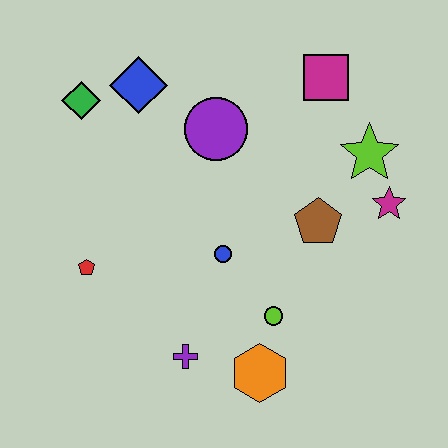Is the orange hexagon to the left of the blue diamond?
No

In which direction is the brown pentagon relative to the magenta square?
The brown pentagon is below the magenta square.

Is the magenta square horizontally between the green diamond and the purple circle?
No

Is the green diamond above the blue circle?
Yes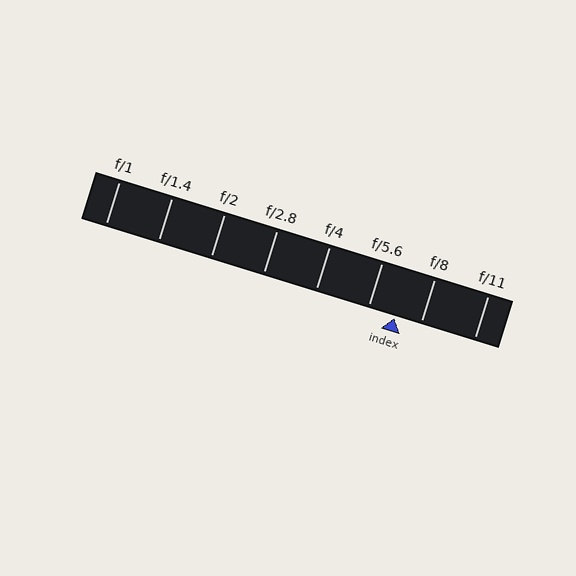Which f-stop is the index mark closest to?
The index mark is closest to f/5.6.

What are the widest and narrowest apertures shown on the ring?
The widest aperture shown is f/1 and the narrowest is f/11.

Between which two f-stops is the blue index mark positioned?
The index mark is between f/5.6 and f/8.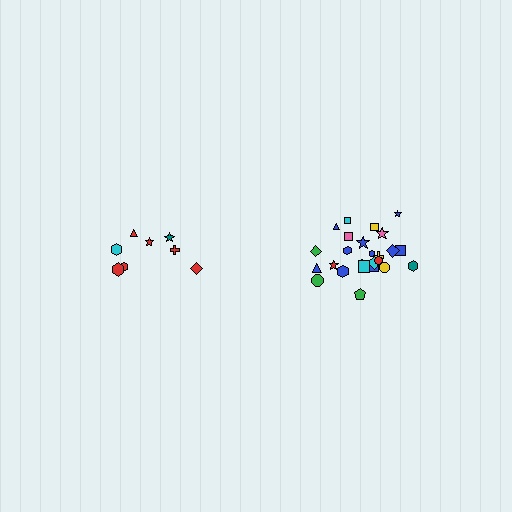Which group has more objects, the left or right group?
The right group.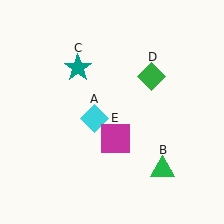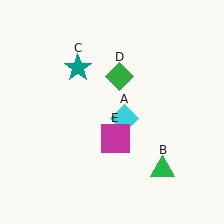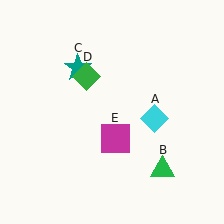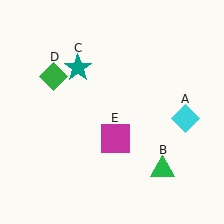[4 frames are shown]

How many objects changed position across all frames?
2 objects changed position: cyan diamond (object A), green diamond (object D).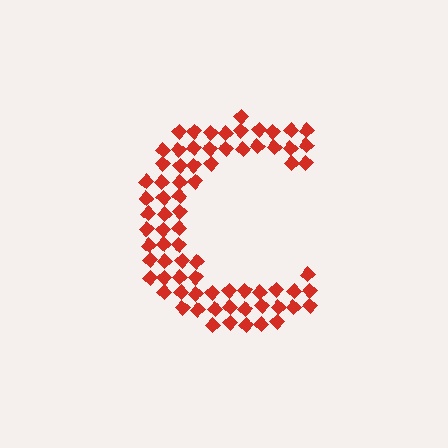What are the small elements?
The small elements are diamonds.